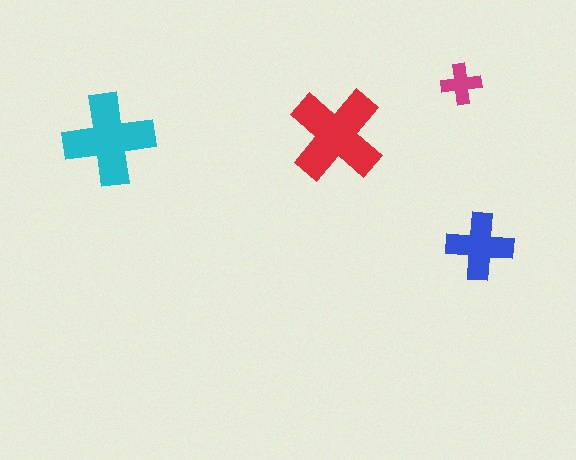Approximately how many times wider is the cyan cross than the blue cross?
About 1.5 times wider.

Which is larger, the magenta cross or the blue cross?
The blue one.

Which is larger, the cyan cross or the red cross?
The red one.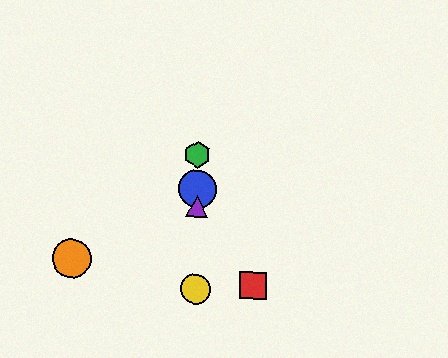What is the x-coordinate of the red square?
The red square is at x≈254.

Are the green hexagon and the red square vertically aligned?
No, the green hexagon is at x≈198 and the red square is at x≈254.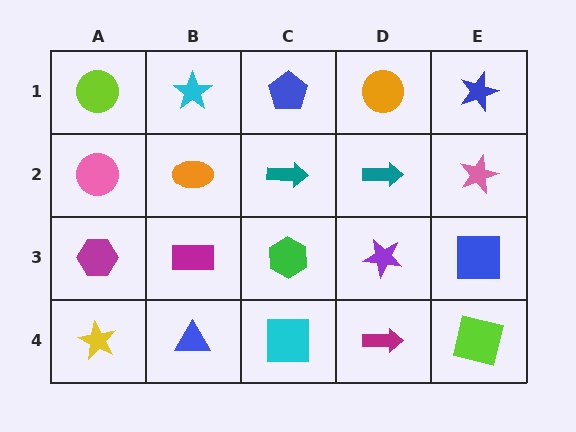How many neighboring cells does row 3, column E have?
3.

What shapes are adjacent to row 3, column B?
An orange ellipse (row 2, column B), a blue triangle (row 4, column B), a magenta hexagon (row 3, column A), a green hexagon (row 3, column C).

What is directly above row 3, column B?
An orange ellipse.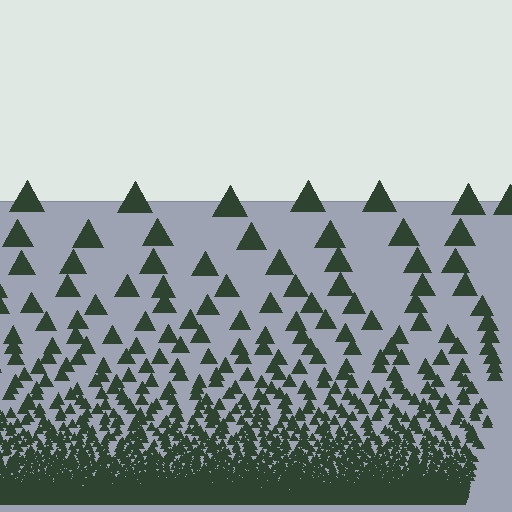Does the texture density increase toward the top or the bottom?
Density increases toward the bottom.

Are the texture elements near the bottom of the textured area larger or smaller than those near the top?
Smaller. The gradient is inverted — elements near the bottom are smaller and denser.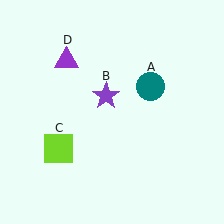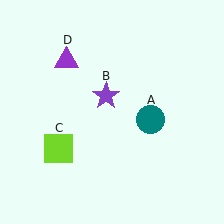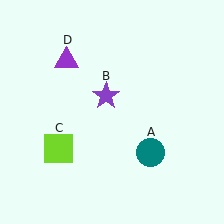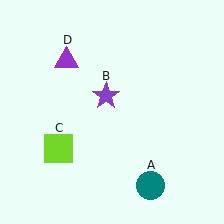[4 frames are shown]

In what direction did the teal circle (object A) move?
The teal circle (object A) moved down.